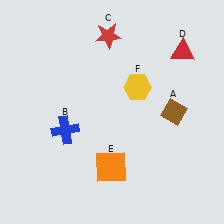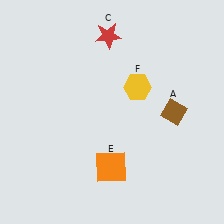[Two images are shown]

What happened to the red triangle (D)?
The red triangle (D) was removed in Image 2. It was in the top-right area of Image 1.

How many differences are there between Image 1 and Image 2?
There are 2 differences between the two images.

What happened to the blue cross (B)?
The blue cross (B) was removed in Image 2. It was in the bottom-left area of Image 1.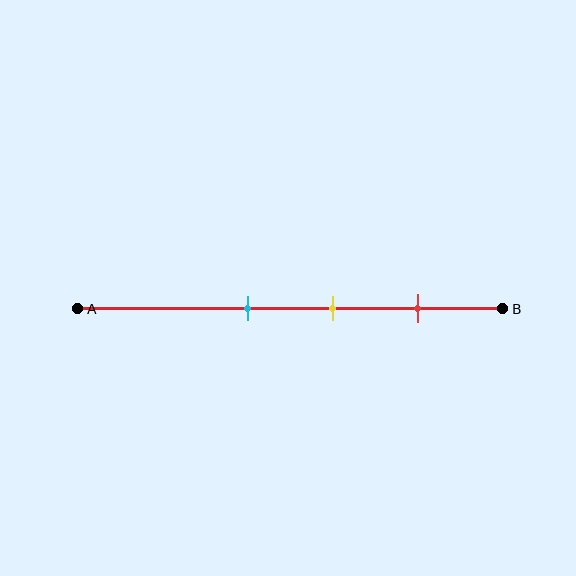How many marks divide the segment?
There are 3 marks dividing the segment.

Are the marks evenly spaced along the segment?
Yes, the marks are approximately evenly spaced.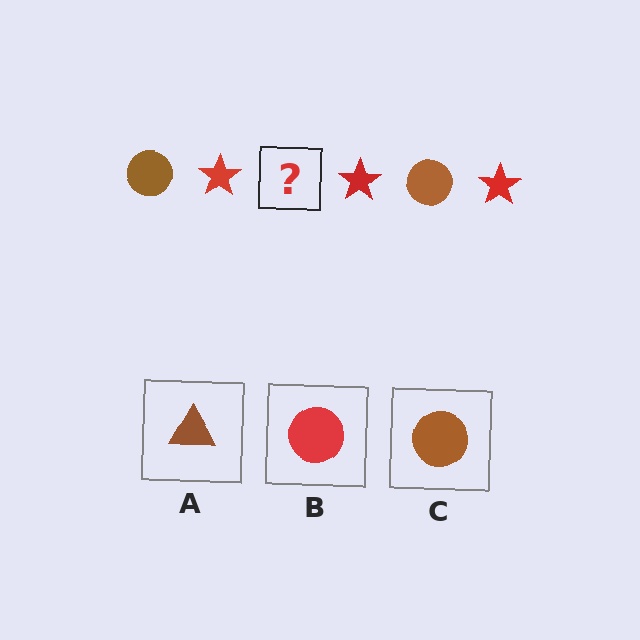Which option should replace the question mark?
Option C.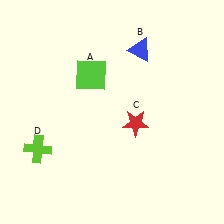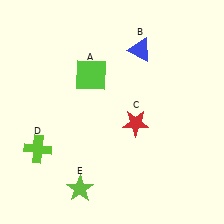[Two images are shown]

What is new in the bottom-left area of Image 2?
A lime star (E) was added in the bottom-left area of Image 2.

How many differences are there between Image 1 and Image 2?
There is 1 difference between the two images.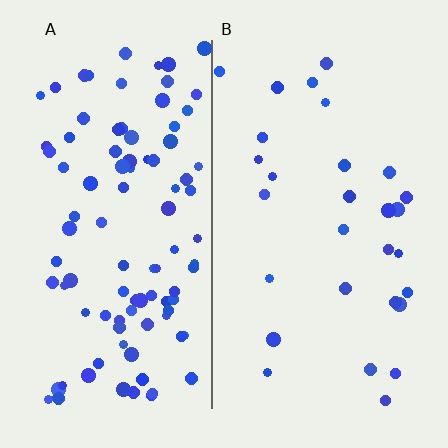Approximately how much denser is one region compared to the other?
Approximately 3.4× — region A over region B.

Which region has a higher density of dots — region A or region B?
A (the left).